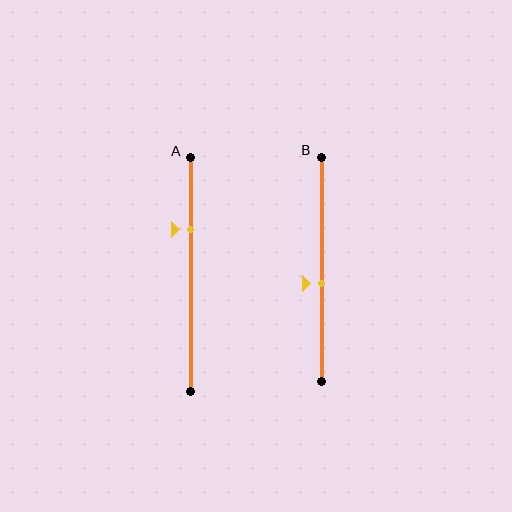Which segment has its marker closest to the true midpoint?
Segment B has its marker closest to the true midpoint.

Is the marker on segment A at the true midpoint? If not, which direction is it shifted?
No, the marker on segment A is shifted upward by about 19% of the segment length.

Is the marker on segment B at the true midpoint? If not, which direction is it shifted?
No, the marker on segment B is shifted downward by about 6% of the segment length.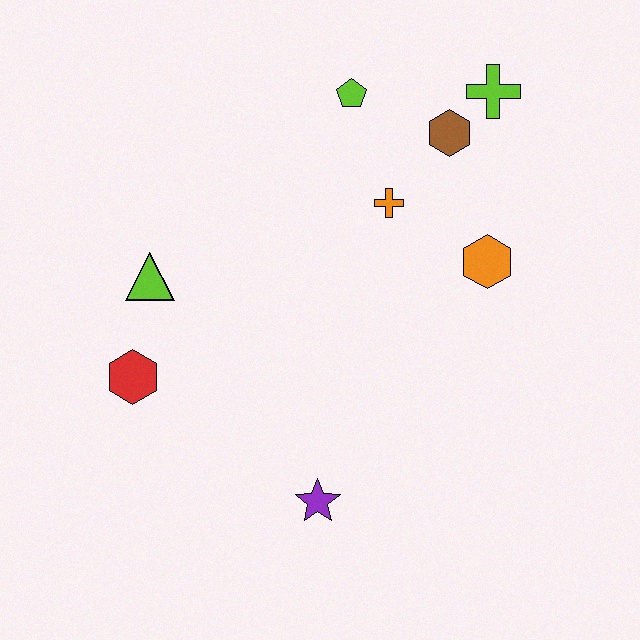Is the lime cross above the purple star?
Yes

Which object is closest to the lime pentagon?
The brown hexagon is closest to the lime pentagon.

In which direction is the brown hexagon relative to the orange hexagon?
The brown hexagon is above the orange hexagon.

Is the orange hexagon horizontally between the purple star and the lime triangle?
No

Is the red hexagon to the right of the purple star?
No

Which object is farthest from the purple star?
The lime cross is farthest from the purple star.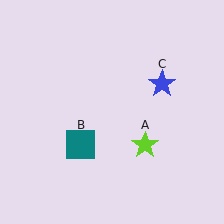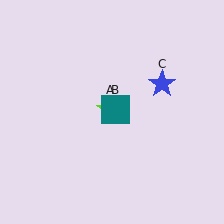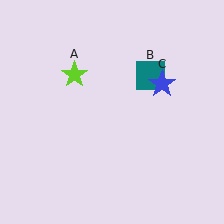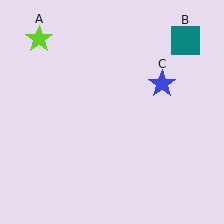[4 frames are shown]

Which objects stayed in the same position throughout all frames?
Blue star (object C) remained stationary.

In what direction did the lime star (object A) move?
The lime star (object A) moved up and to the left.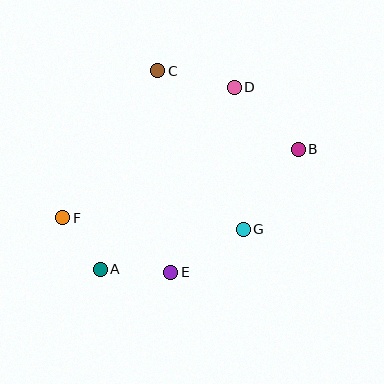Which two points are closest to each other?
Points A and F are closest to each other.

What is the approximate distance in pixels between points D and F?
The distance between D and F is approximately 216 pixels.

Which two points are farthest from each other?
Points B and F are farthest from each other.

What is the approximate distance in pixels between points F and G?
The distance between F and G is approximately 181 pixels.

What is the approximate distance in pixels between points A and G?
The distance between A and G is approximately 149 pixels.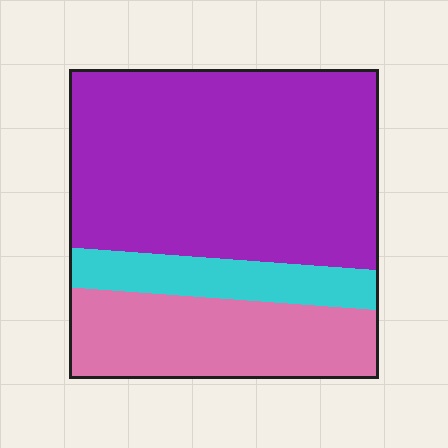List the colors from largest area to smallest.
From largest to smallest: purple, pink, cyan.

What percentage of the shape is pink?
Pink covers 26% of the shape.